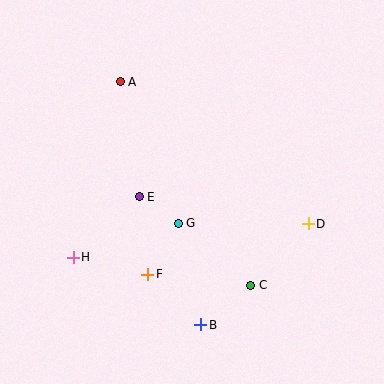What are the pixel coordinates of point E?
Point E is at (139, 197).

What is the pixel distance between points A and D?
The distance between A and D is 236 pixels.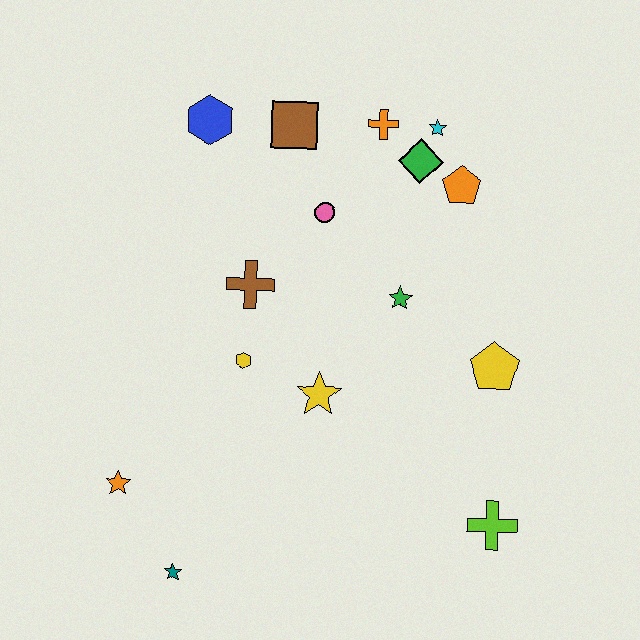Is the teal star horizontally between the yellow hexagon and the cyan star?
No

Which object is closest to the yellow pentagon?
The green star is closest to the yellow pentagon.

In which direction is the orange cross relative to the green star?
The orange cross is above the green star.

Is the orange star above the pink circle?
No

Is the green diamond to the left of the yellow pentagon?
Yes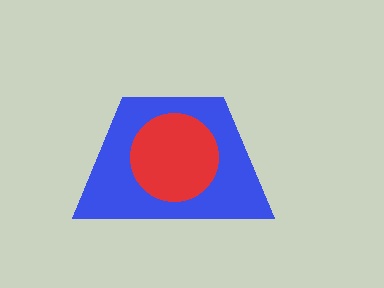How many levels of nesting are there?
2.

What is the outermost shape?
The blue trapezoid.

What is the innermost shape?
The red circle.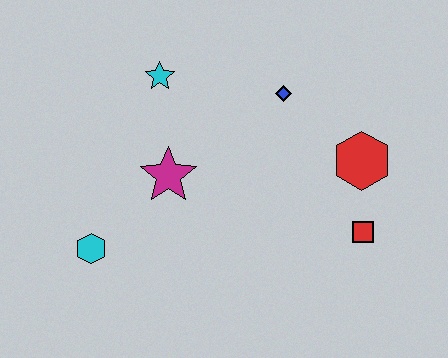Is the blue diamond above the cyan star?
No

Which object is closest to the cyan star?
The magenta star is closest to the cyan star.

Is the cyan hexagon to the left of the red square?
Yes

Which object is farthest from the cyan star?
The red square is farthest from the cyan star.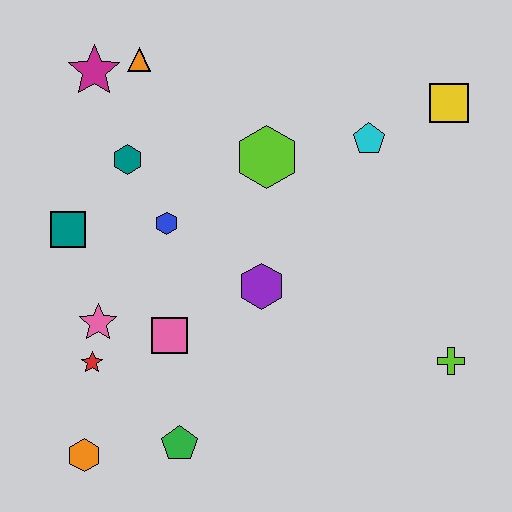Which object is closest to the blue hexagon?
The teal hexagon is closest to the blue hexagon.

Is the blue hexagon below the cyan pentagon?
Yes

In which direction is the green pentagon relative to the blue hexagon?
The green pentagon is below the blue hexagon.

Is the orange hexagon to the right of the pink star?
No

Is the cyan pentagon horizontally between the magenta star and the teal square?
No